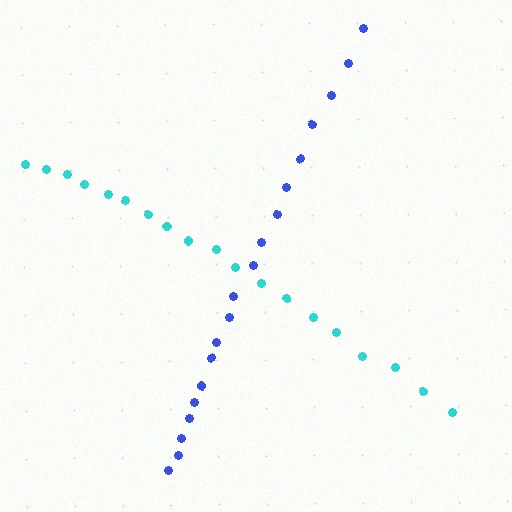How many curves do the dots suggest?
There are 2 distinct paths.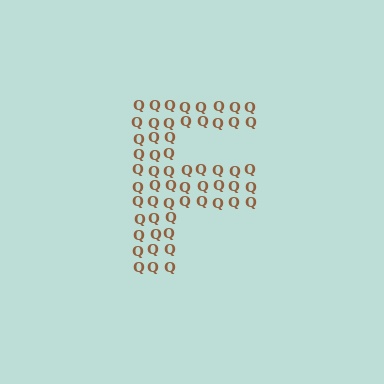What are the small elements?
The small elements are letter Q's.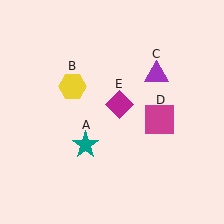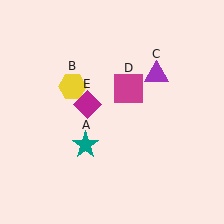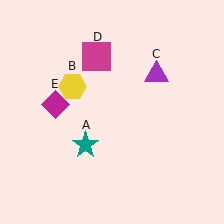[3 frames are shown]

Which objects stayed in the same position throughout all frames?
Teal star (object A) and yellow hexagon (object B) and purple triangle (object C) remained stationary.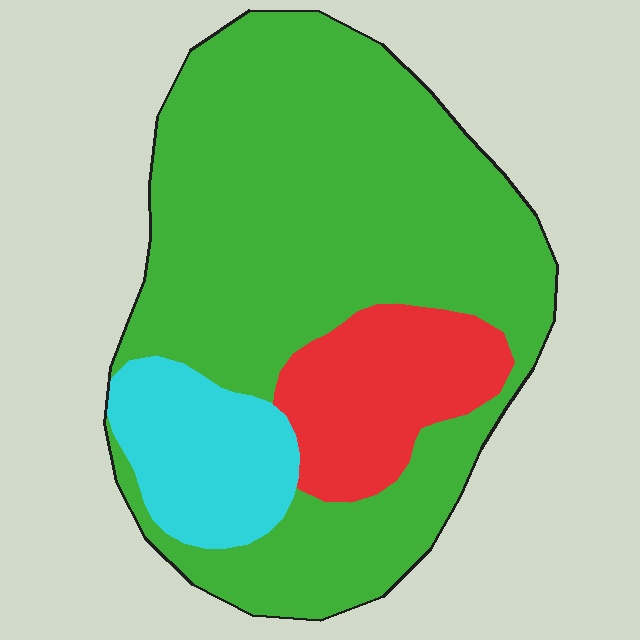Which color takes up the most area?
Green, at roughly 70%.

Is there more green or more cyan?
Green.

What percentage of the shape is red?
Red takes up about one sixth (1/6) of the shape.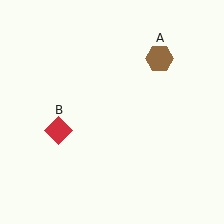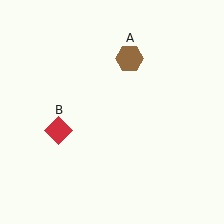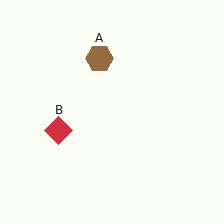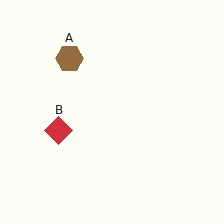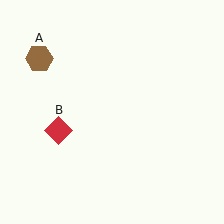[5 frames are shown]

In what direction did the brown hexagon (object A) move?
The brown hexagon (object A) moved left.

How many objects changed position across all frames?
1 object changed position: brown hexagon (object A).